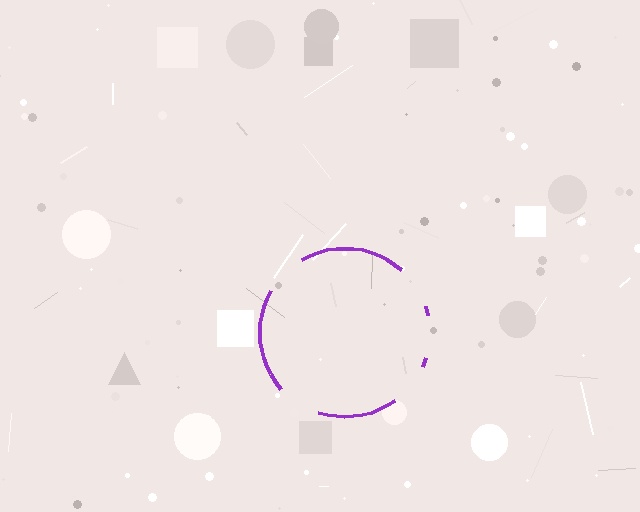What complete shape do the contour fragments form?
The contour fragments form a circle.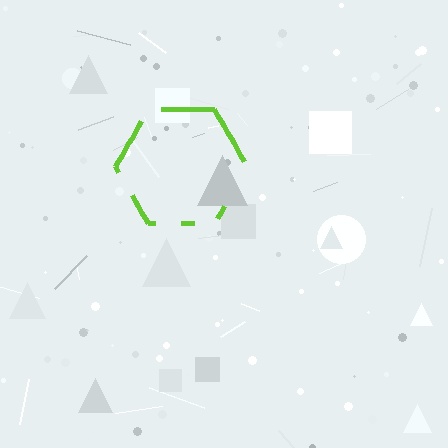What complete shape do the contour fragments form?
The contour fragments form a hexagon.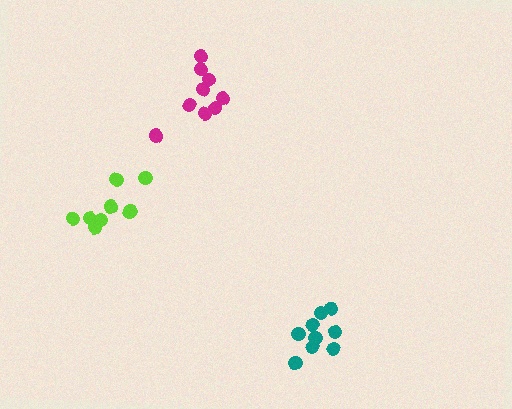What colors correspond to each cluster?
The clusters are colored: lime, teal, magenta.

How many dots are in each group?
Group 1: 8 dots, Group 2: 9 dots, Group 3: 9 dots (26 total).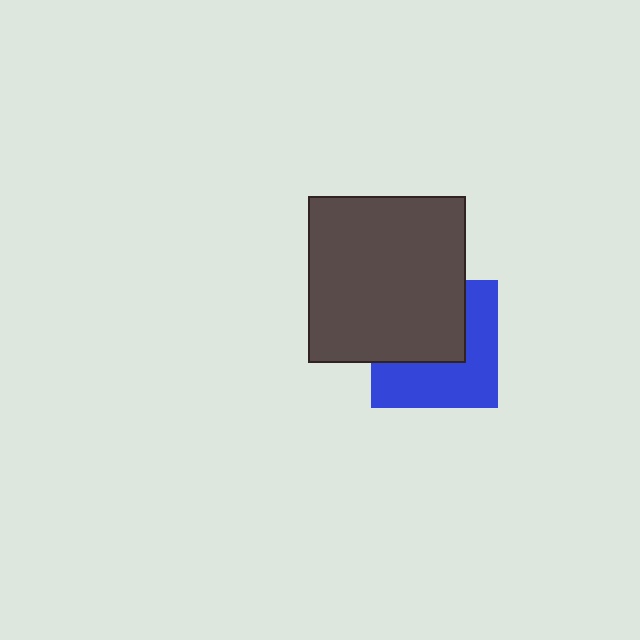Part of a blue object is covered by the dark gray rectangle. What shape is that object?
It is a square.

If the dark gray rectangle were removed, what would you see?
You would see the complete blue square.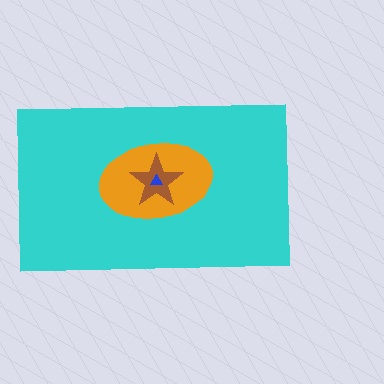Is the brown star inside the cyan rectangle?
Yes.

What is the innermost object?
The blue triangle.